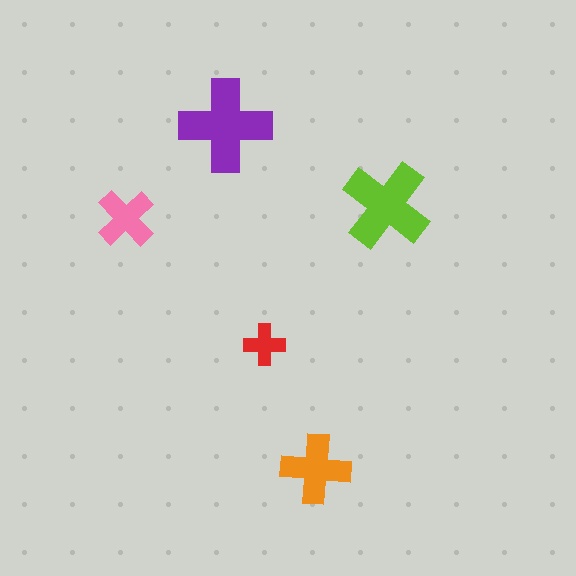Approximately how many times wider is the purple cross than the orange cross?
About 1.5 times wider.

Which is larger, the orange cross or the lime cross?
The lime one.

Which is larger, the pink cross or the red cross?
The pink one.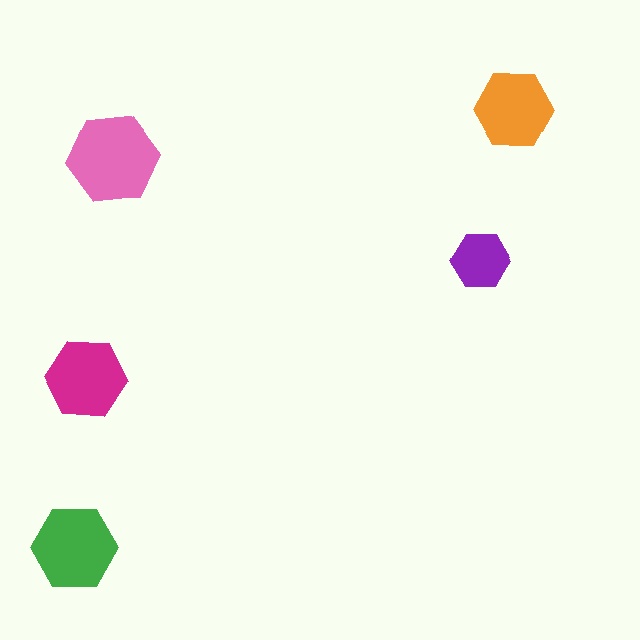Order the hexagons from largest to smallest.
the pink one, the green one, the magenta one, the orange one, the purple one.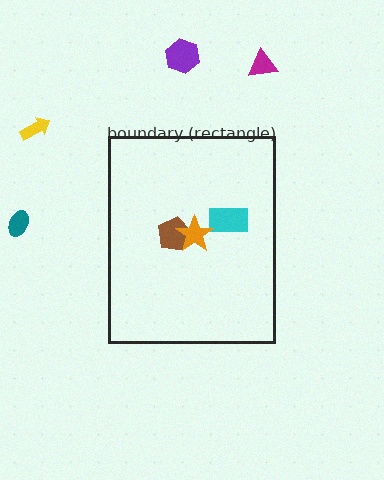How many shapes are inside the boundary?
3 inside, 4 outside.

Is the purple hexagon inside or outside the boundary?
Outside.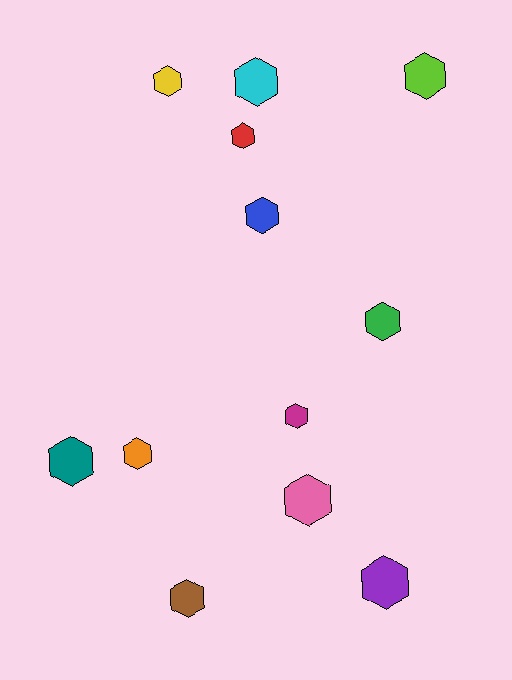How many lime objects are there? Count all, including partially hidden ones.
There is 1 lime object.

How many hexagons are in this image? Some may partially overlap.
There are 12 hexagons.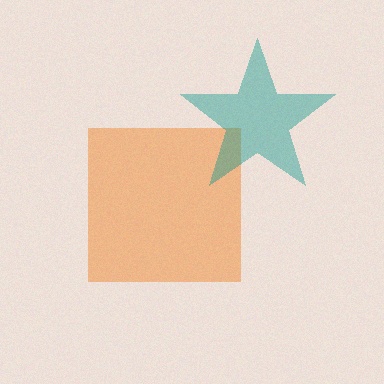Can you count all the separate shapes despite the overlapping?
Yes, there are 2 separate shapes.